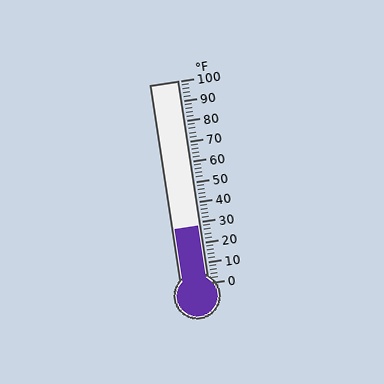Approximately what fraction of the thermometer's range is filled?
The thermometer is filled to approximately 30% of its range.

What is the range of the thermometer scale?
The thermometer scale ranges from 0°F to 100°F.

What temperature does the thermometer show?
The thermometer shows approximately 28°F.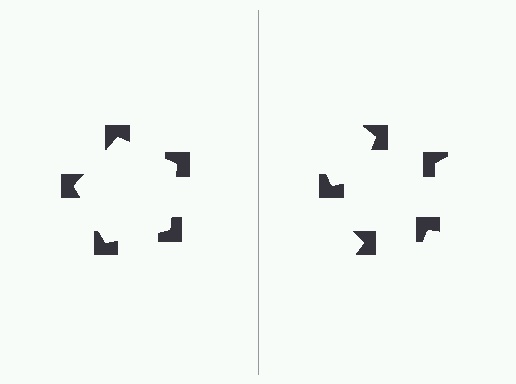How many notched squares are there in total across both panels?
10 — 5 on each side.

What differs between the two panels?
The notched squares are positioned identically on both sides; only the wedge orientations differ. On the left they align to a pentagon; on the right they are misaligned.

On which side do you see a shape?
An illusory pentagon appears on the left side. On the right side the wedge cuts are rotated, so no coherent shape forms.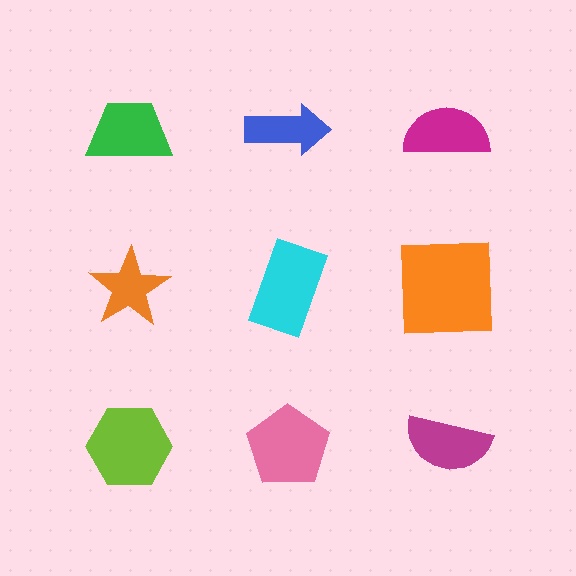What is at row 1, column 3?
A magenta semicircle.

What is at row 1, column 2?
A blue arrow.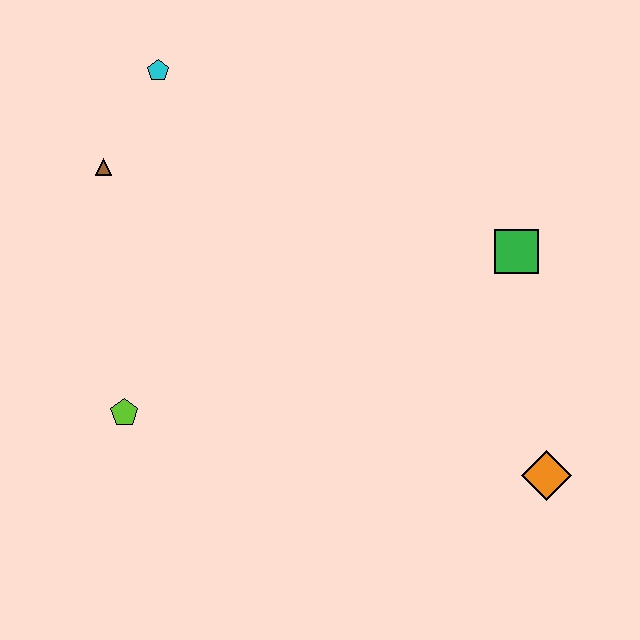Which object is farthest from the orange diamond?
The cyan pentagon is farthest from the orange diamond.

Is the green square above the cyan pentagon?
No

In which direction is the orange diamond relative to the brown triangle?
The orange diamond is to the right of the brown triangle.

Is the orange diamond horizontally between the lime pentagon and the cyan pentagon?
No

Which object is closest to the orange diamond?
The green square is closest to the orange diamond.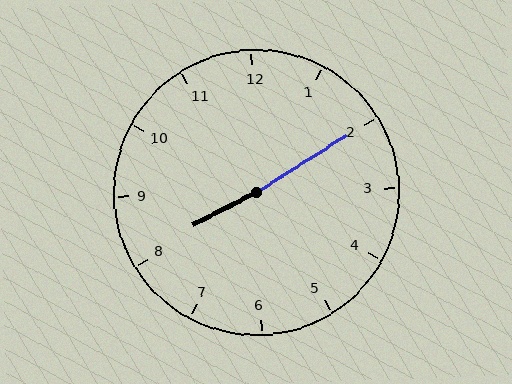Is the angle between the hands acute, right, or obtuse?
It is obtuse.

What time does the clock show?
8:10.